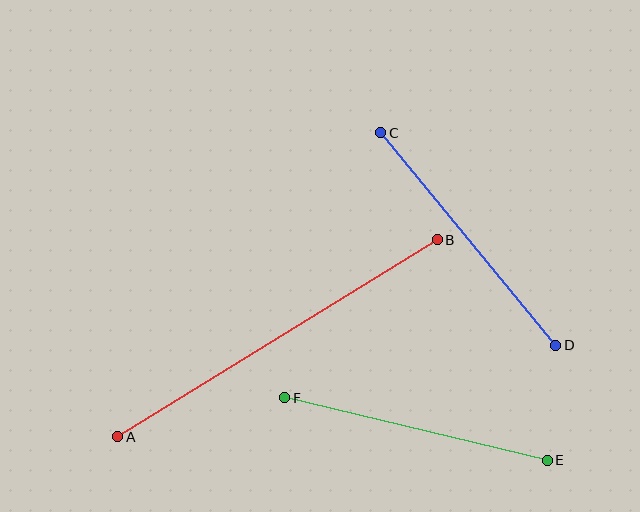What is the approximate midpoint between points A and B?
The midpoint is at approximately (278, 338) pixels.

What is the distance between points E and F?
The distance is approximately 270 pixels.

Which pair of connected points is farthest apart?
Points A and B are farthest apart.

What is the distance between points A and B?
The distance is approximately 375 pixels.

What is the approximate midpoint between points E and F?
The midpoint is at approximately (416, 429) pixels.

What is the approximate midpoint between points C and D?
The midpoint is at approximately (468, 239) pixels.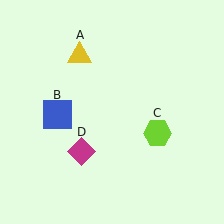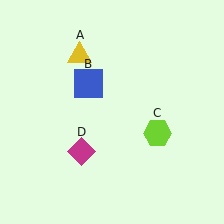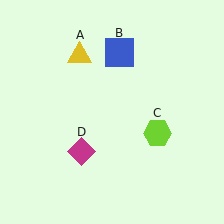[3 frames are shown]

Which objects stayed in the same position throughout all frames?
Yellow triangle (object A) and lime hexagon (object C) and magenta diamond (object D) remained stationary.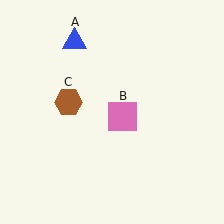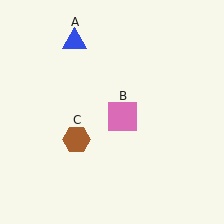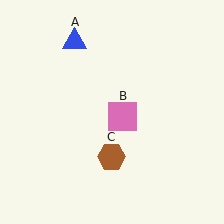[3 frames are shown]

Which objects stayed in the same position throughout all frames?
Blue triangle (object A) and pink square (object B) remained stationary.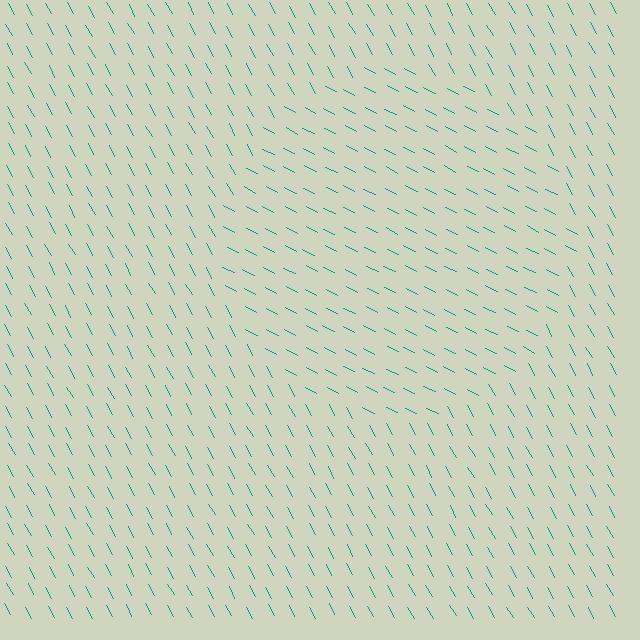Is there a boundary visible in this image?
Yes, there is a texture boundary formed by a change in line orientation.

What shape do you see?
I see a circle.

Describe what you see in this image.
The image is filled with small teal line segments. A circle region in the image has lines oriented differently from the surrounding lines, creating a visible texture boundary.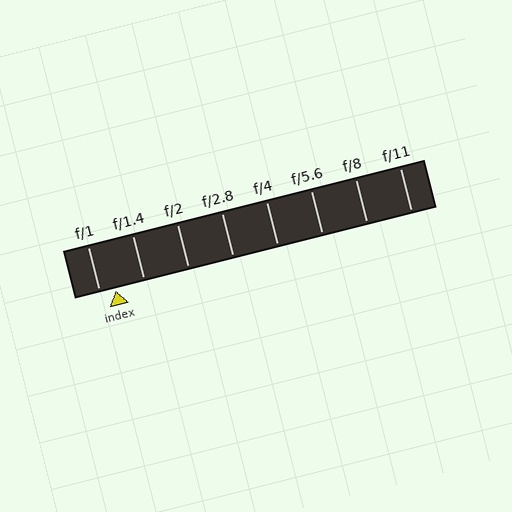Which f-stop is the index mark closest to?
The index mark is closest to f/1.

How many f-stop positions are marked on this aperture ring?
There are 8 f-stop positions marked.